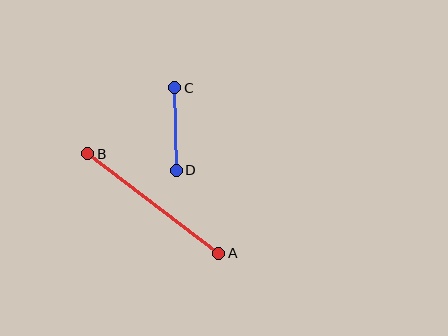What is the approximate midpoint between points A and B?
The midpoint is at approximately (153, 204) pixels.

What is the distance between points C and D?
The distance is approximately 82 pixels.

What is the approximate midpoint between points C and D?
The midpoint is at approximately (175, 129) pixels.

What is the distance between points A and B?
The distance is approximately 164 pixels.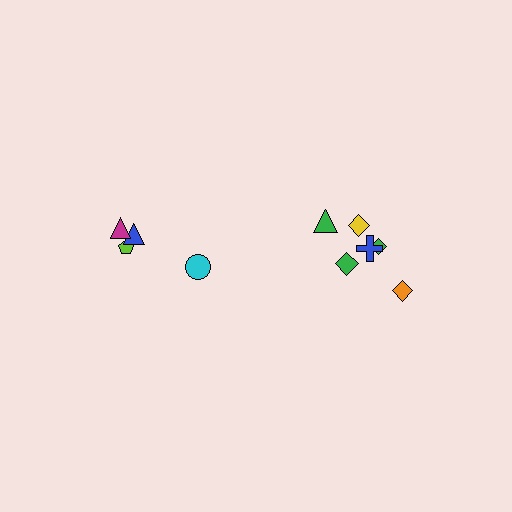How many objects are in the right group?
There are 6 objects.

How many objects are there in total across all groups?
There are 10 objects.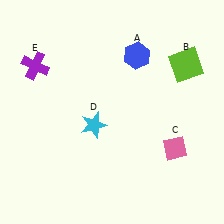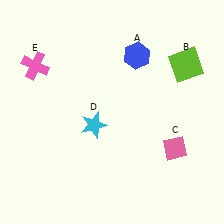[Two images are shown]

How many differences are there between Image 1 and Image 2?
There is 1 difference between the two images.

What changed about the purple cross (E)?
In Image 1, E is purple. In Image 2, it changed to pink.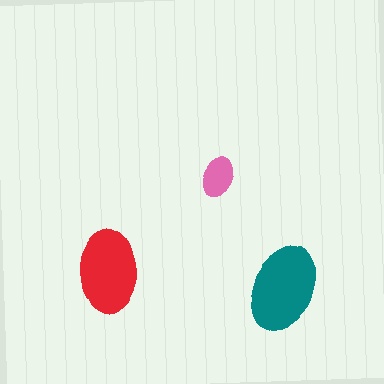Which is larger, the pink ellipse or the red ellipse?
The red one.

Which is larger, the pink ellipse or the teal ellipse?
The teal one.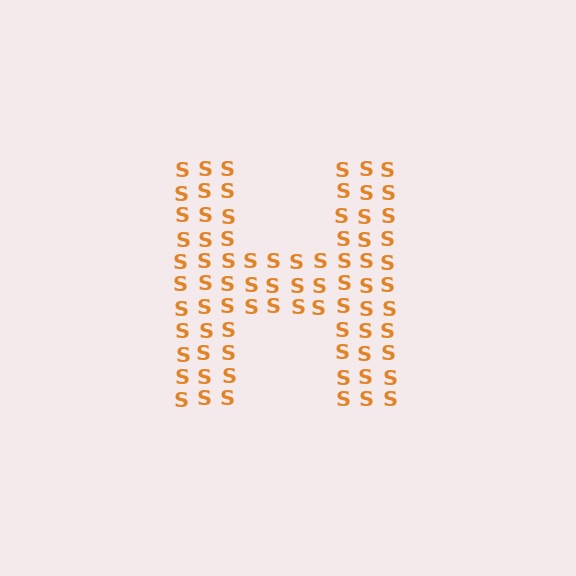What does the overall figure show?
The overall figure shows the letter H.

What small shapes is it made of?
It is made of small letter S's.